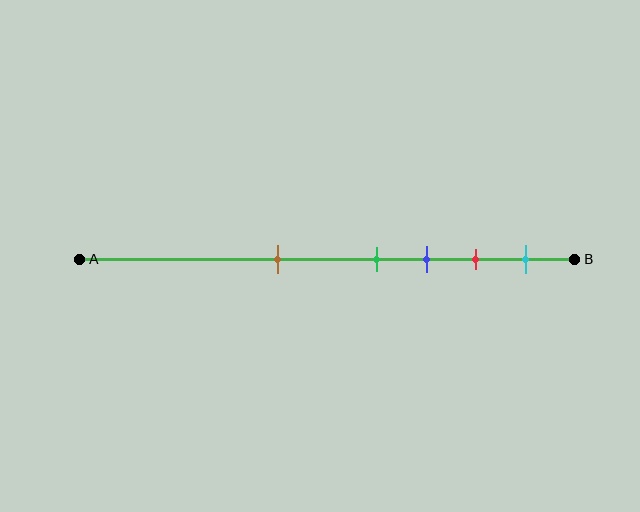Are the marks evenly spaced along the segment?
No, the marks are not evenly spaced.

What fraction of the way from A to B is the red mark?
The red mark is approximately 80% (0.8) of the way from A to B.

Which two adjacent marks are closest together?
The green and blue marks are the closest adjacent pair.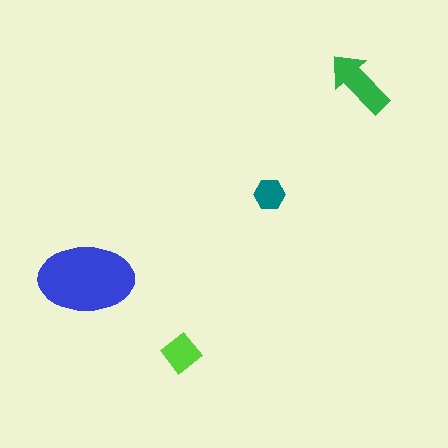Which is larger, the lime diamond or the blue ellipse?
The blue ellipse.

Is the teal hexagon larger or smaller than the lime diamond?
Smaller.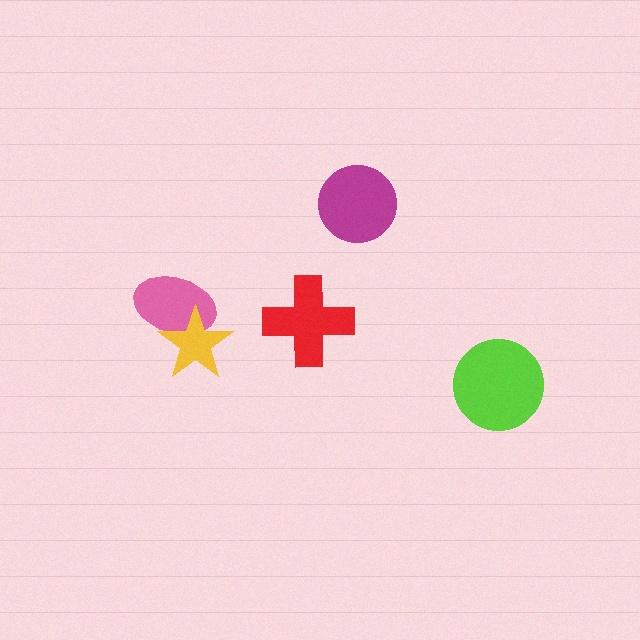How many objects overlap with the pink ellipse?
1 object overlaps with the pink ellipse.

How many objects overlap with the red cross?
0 objects overlap with the red cross.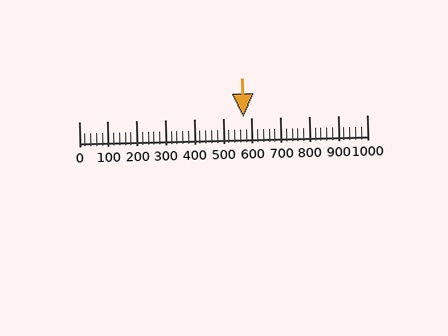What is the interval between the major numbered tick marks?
The major tick marks are spaced 100 units apart.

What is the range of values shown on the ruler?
The ruler shows values from 0 to 1000.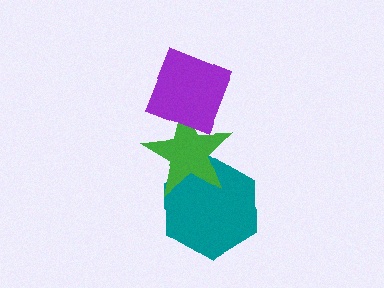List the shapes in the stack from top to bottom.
From top to bottom: the purple diamond, the green star, the teal hexagon.